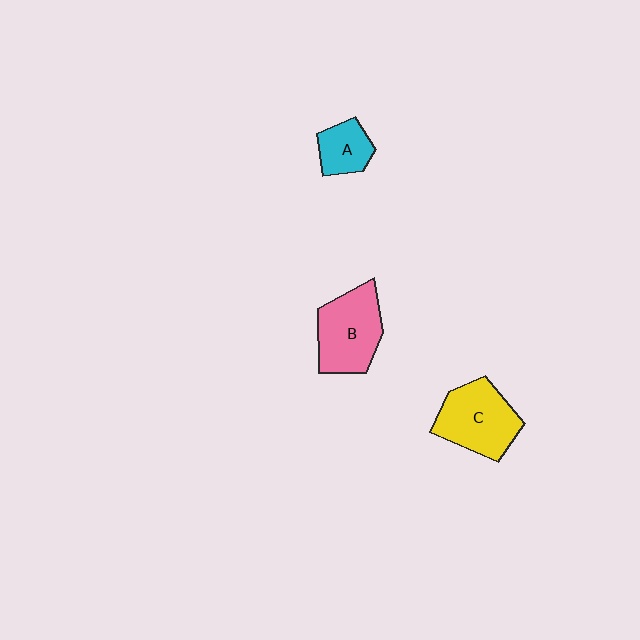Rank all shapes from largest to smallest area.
From largest to smallest: B (pink), C (yellow), A (cyan).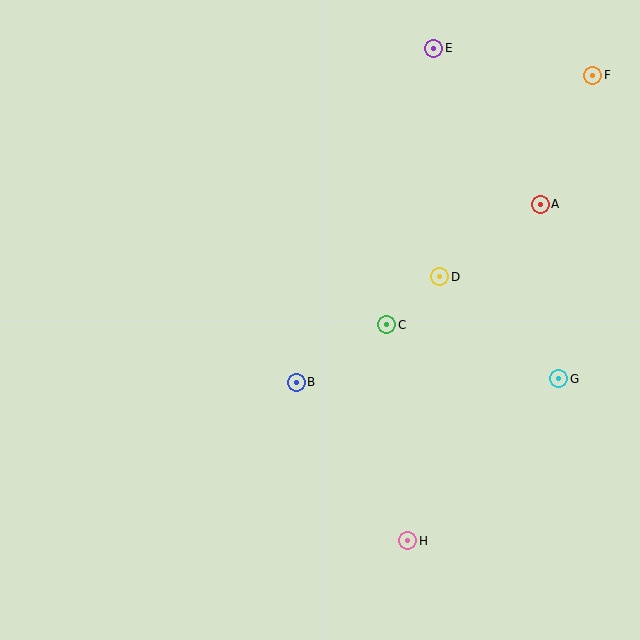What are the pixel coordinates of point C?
Point C is at (387, 325).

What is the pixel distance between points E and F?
The distance between E and F is 161 pixels.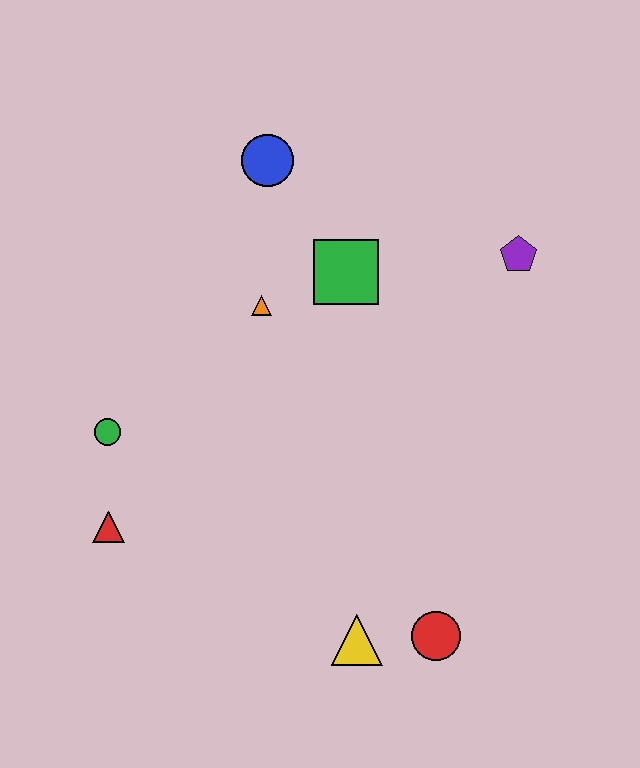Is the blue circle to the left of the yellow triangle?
Yes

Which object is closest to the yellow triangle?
The red circle is closest to the yellow triangle.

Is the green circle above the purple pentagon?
No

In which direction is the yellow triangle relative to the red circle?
The yellow triangle is to the left of the red circle.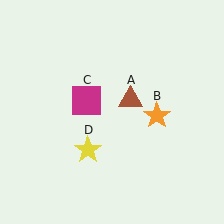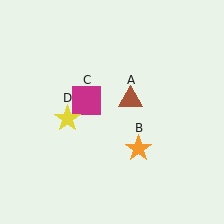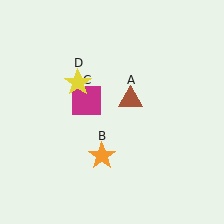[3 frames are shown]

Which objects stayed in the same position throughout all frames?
Brown triangle (object A) and magenta square (object C) remained stationary.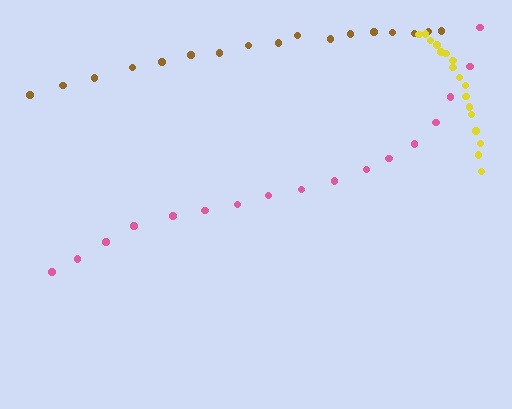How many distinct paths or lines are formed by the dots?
There are 3 distinct paths.